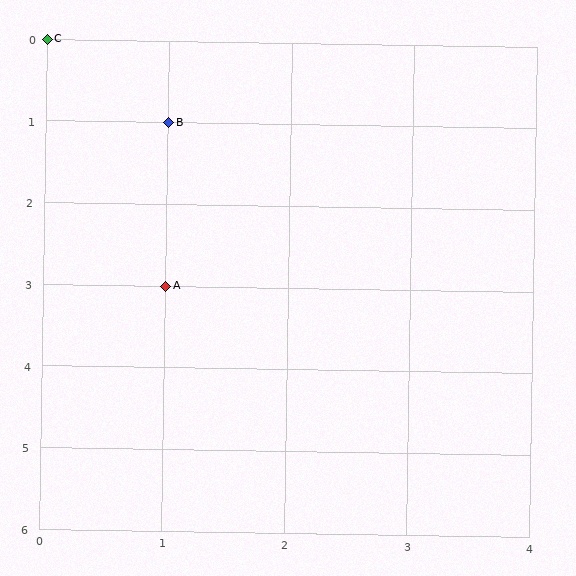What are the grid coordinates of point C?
Point C is at grid coordinates (0, 0).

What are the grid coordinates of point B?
Point B is at grid coordinates (1, 1).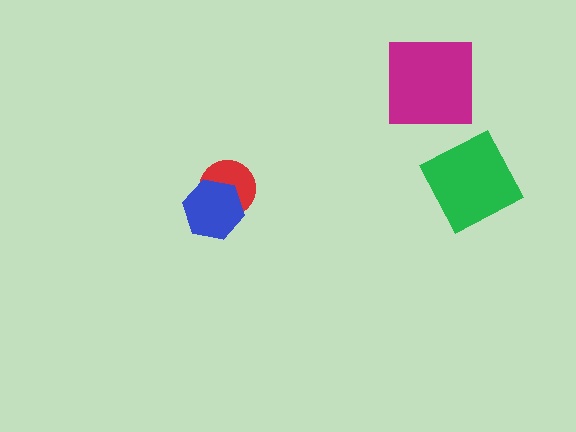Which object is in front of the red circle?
The blue hexagon is in front of the red circle.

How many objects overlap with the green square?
0 objects overlap with the green square.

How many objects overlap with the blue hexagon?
1 object overlaps with the blue hexagon.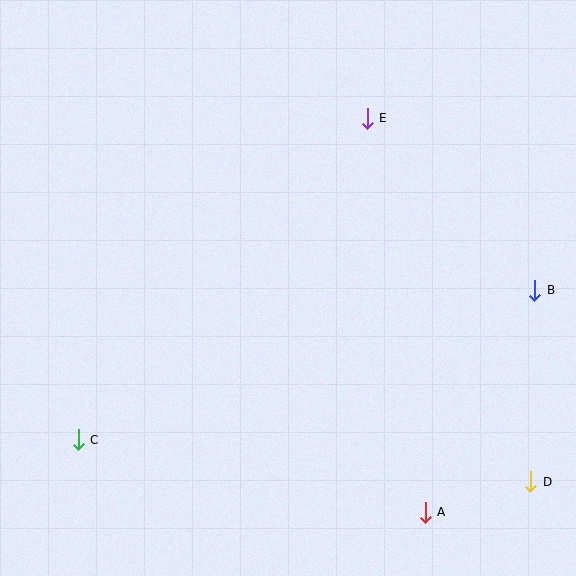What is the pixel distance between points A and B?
The distance between A and B is 247 pixels.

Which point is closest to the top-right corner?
Point E is closest to the top-right corner.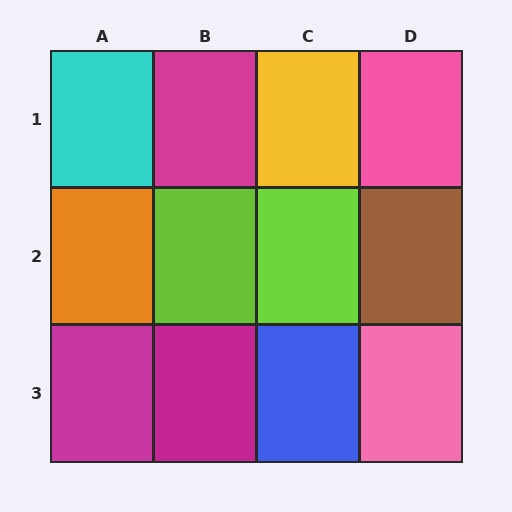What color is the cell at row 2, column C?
Lime.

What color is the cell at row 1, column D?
Pink.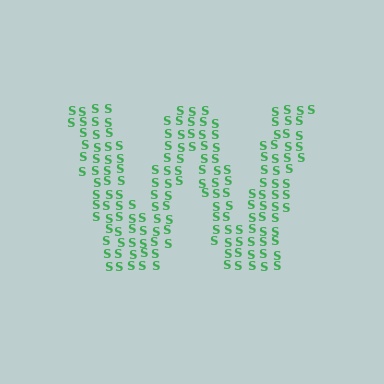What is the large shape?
The large shape is the letter W.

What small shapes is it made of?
It is made of small letter S's.